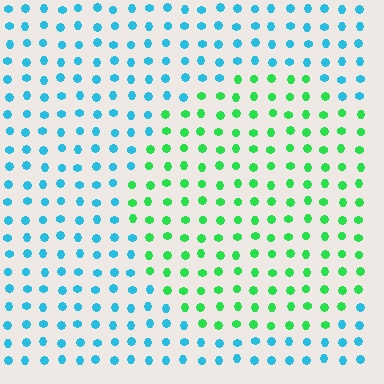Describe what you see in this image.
The image is filled with small cyan elements in a uniform arrangement. A circle-shaped region is visible where the elements are tinted to a slightly different hue, forming a subtle color boundary.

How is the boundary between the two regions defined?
The boundary is defined purely by a slight shift in hue (about 60 degrees). Spacing, size, and orientation are identical on both sides.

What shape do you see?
I see a circle.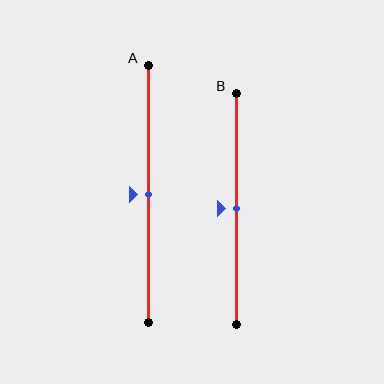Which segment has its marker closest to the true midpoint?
Segment A has its marker closest to the true midpoint.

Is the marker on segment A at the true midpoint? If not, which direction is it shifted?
Yes, the marker on segment A is at the true midpoint.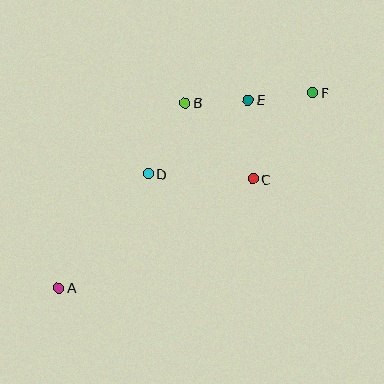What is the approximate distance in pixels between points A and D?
The distance between A and D is approximately 145 pixels.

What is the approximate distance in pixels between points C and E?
The distance between C and E is approximately 79 pixels.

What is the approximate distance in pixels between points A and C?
The distance between A and C is approximately 222 pixels.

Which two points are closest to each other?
Points B and E are closest to each other.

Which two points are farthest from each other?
Points A and F are farthest from each other.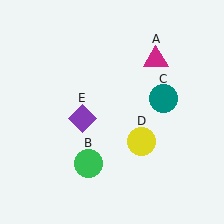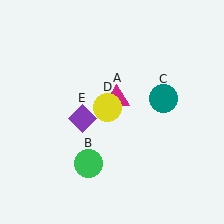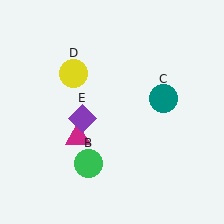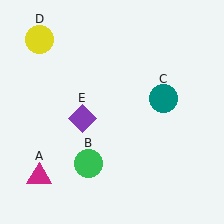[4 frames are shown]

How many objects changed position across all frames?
2 objects changed position: magenta triangle (object A), yellow circle (object D).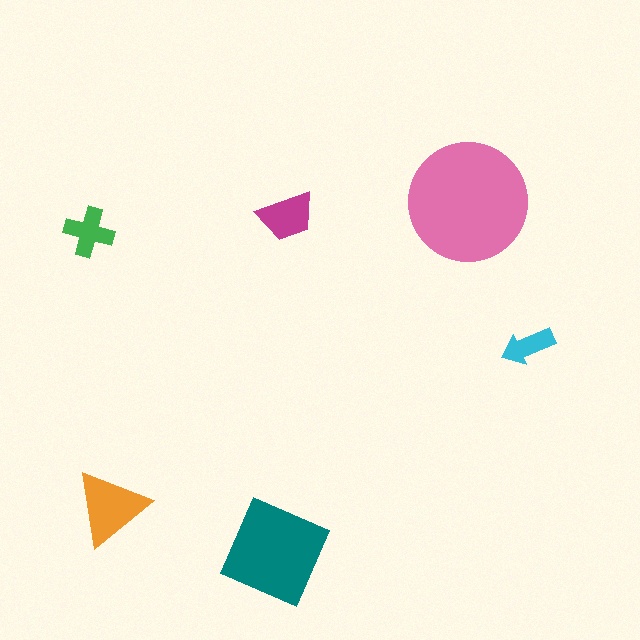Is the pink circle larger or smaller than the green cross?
Larger.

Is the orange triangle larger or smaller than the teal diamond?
Smaller.